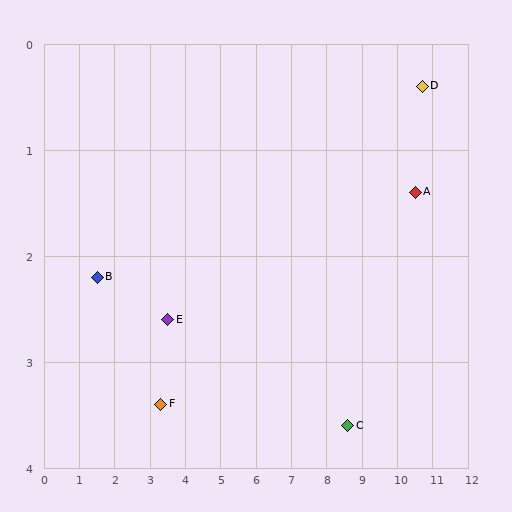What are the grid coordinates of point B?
Point B is at approximately (1.5, 2.2).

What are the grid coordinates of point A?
Point A is at approximately (10.5, 1.4).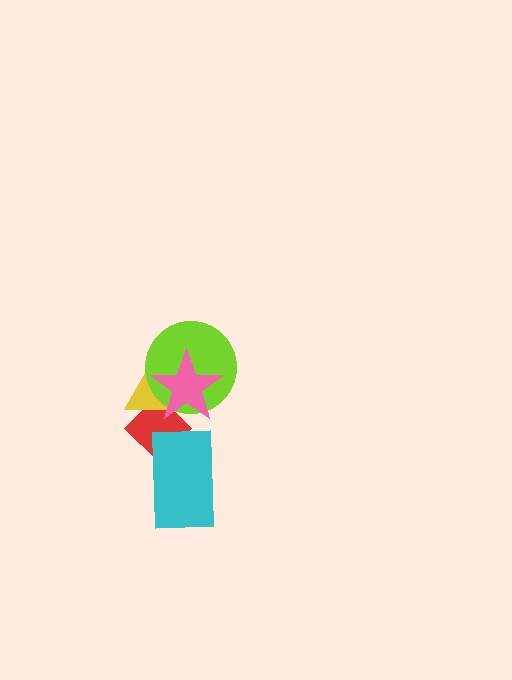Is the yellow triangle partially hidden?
Yes, it is partially covered by another shape.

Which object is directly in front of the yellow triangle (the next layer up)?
The lime circle is directly in front of the yellow triangle.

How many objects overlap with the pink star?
3 objects overlap with the pink star.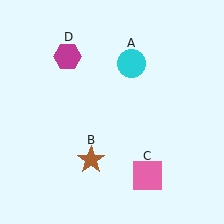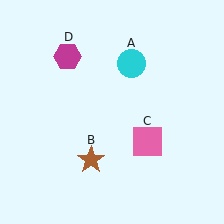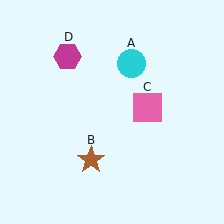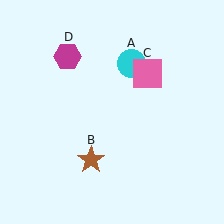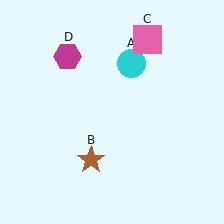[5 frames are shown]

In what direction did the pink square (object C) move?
The pink square (object C) moved up.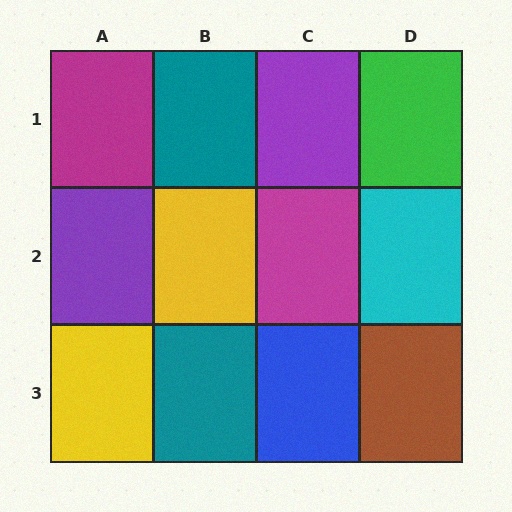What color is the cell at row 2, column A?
Purple.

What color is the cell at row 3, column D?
Brown.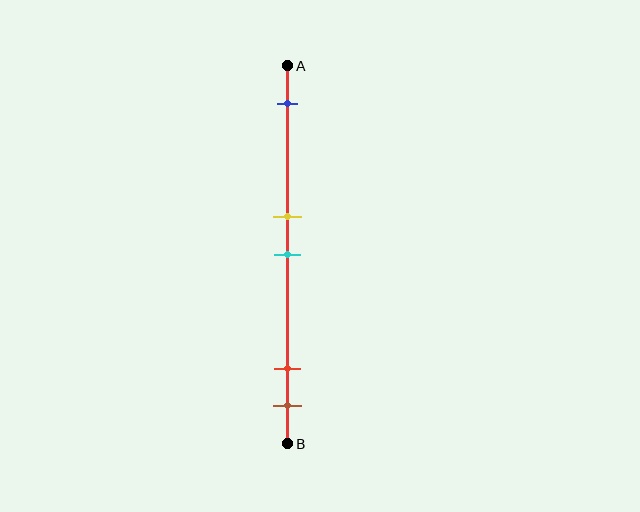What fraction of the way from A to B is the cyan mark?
The cyan mark is approximately 50% (0.5) of the way from A to B.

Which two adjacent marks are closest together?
The yellow and cyan marks are the closest adjacent pair.